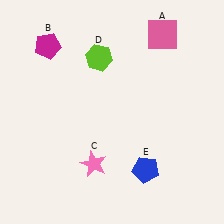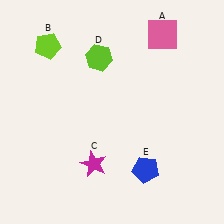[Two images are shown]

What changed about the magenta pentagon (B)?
In Image 1, B is magenta. In Image 2, it changed to lime.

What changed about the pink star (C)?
In Image 1, C is pink. In Image 2, it changed to magenta.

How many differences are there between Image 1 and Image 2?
There are 2 differences between the two images.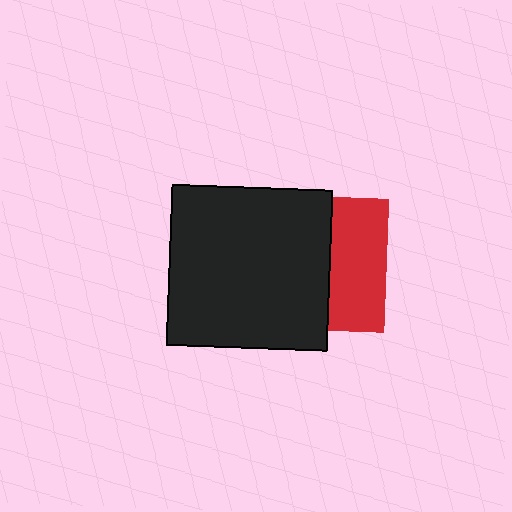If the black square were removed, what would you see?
You would see the complete red square.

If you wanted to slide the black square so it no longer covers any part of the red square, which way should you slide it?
Slide it left — that is the most direct way to separate the two shapes.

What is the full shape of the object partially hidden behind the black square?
The partially hidden object is a red square.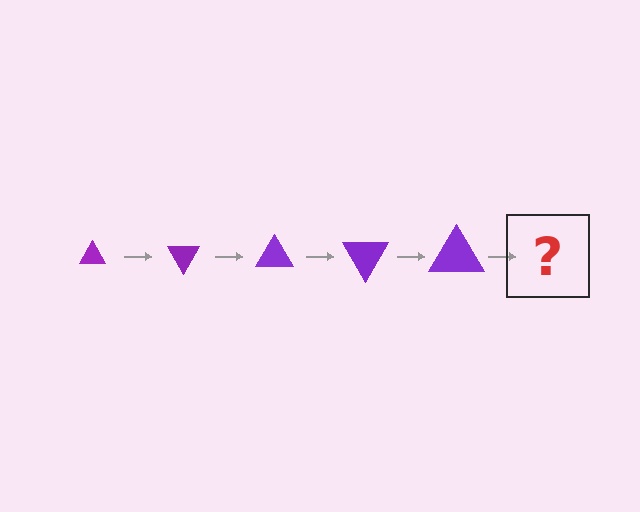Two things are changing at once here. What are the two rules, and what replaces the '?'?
The two rules are that the triangle grows larger each step and it rotates 60 degrees each step. The '?' should be a triangle, larger than the previous one and rotated 300 degrees from the start.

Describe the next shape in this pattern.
It should be a triangle, larger than the previous one and rotated 300 degrees from the start.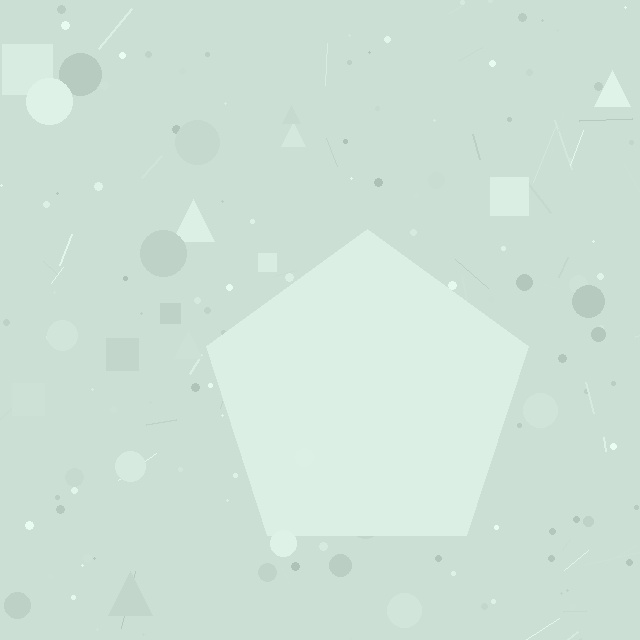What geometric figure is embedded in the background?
A pentagon is embedded in the background.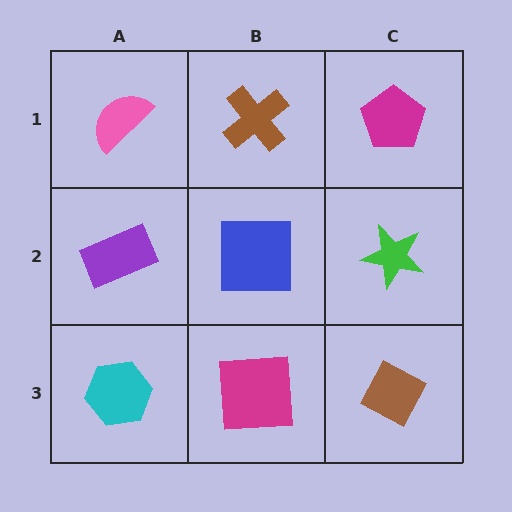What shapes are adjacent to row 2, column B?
A brown cross (row 1, column B), a magenta square (row 3, column B), a purple rectangle (row 2, column A), a green star (row 2, column C).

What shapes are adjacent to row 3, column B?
A blue square (row 2, column B), a cyan hexagon (row 3, column A), a brown diamond (row 3, column C).